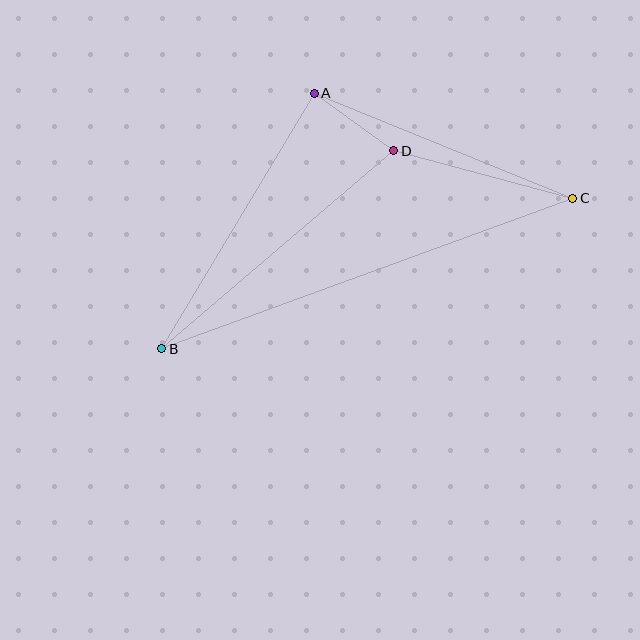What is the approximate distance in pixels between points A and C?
The distance between A and C is approximately 279 pixels.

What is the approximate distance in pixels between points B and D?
The distance between B and D is approximately 305 pixels.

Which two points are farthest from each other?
Points B and C are farthest from each other.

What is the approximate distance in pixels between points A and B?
The distance between A and B is approximately 297 pixels.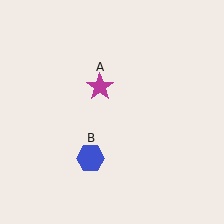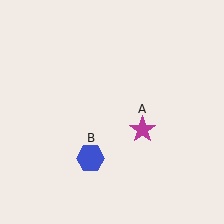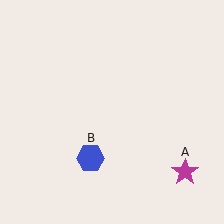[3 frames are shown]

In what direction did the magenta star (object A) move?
The magenta star (object A) moved down and to the right.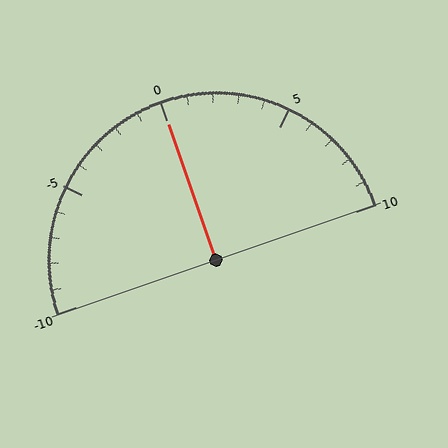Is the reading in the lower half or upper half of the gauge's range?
The reading is in the upper half of the range (-10 to 10).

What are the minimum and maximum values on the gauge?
The gauge ranges from -10 to 10.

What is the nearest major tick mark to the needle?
The nearest major tick mark is 0.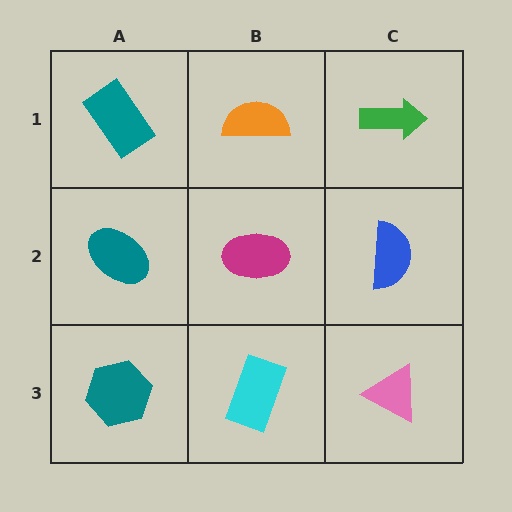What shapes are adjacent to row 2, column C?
A green arrow (row 1, column C), a pink triangle (row 3, column C), a magenta ellipse (row 2, column B).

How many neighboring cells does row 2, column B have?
4.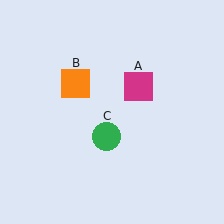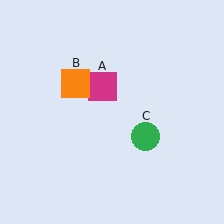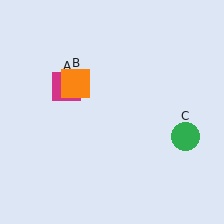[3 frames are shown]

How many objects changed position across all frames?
2 objects changed position: magenta square (object A), green circle (object C).